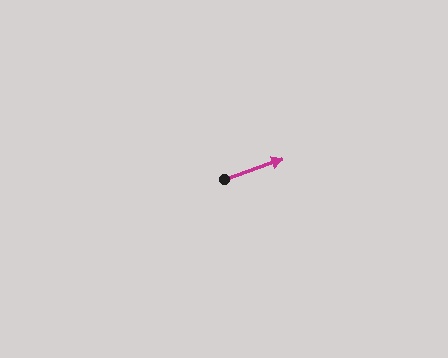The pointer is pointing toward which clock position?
Roughly 2 o'clock.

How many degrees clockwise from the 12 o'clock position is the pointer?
Approximately 71 degrees.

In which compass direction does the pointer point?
East.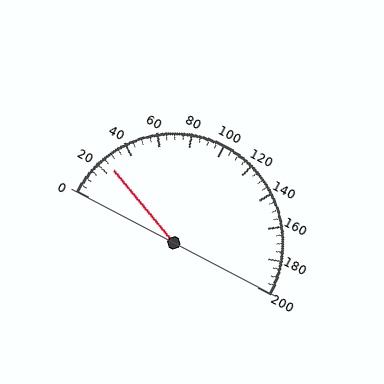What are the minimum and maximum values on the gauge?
The gauge ranges from 0 to 200.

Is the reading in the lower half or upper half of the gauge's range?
The reading is in the lower half of the range (0 to 200).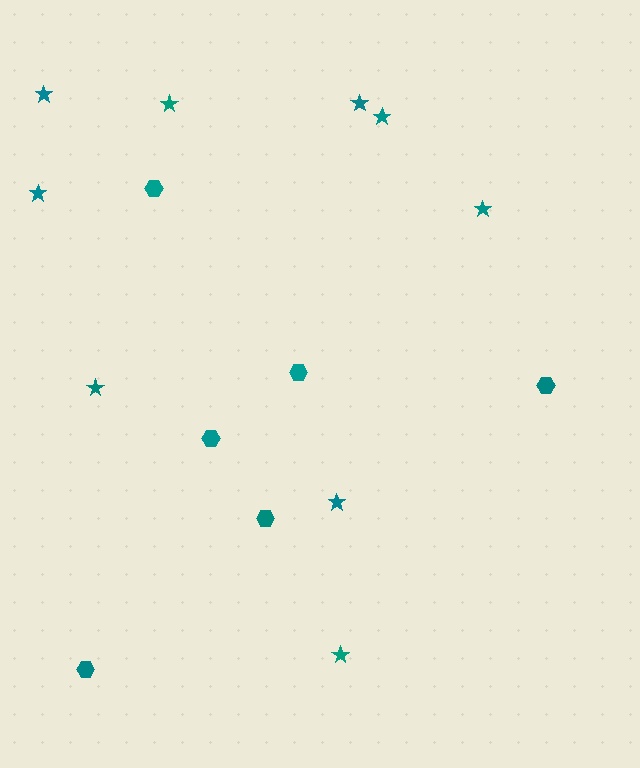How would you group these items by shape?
There are 2 groups: one group of stars (9) and one group of hexagons (6).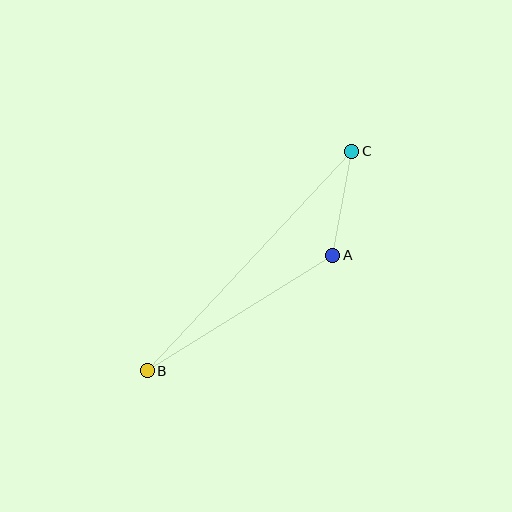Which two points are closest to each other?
Points A and C are closest to each other.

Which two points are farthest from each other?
Points B and C are farthest from each other.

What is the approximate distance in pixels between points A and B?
The distance between A and B is approximately 218 pixels.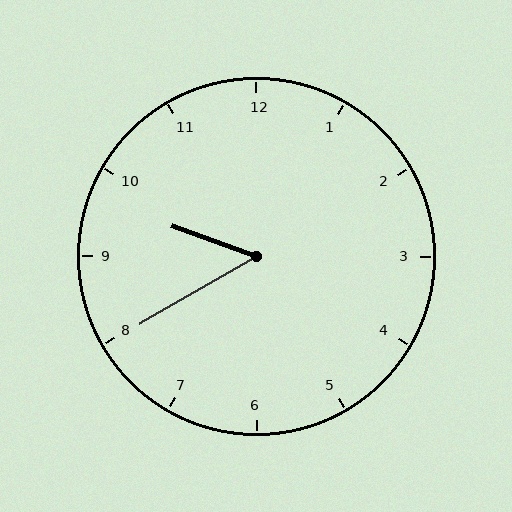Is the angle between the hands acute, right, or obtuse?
It is acute.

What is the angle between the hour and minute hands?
Approximately 50 degrees.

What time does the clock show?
9:40.